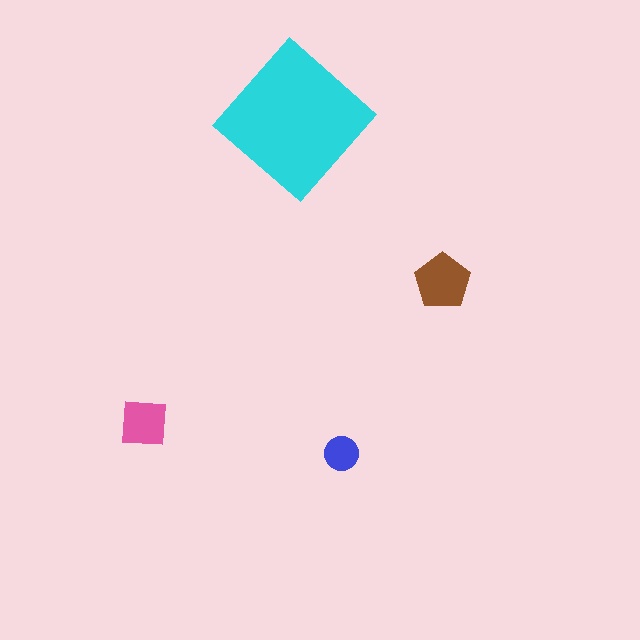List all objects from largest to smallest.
The cyan diamond, the brown pentagon, the pink square, the blue circle.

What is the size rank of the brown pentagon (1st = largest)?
2nd.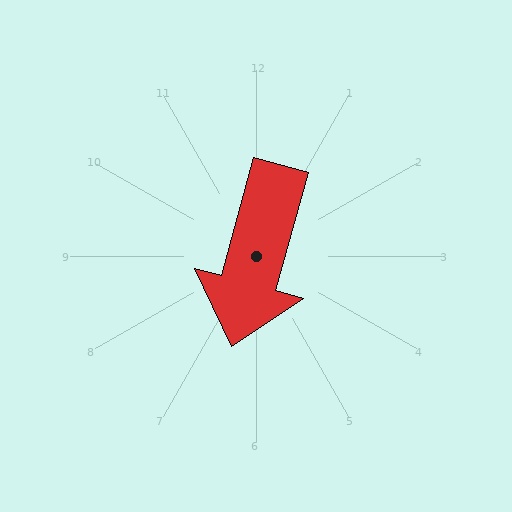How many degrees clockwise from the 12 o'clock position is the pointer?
Approximately 195 degrees.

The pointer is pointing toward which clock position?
Roughly 7 o'clock.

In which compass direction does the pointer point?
South.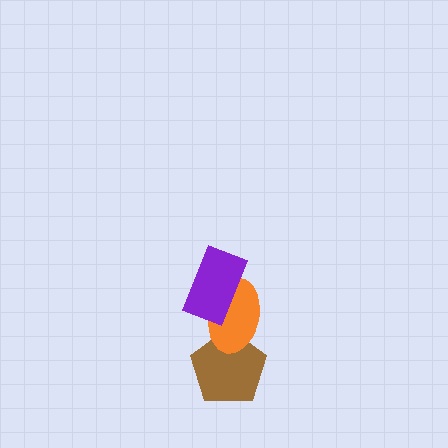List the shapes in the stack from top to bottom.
From top to bottom: the purple rectangle, the orange ellipse, the brown pentagon.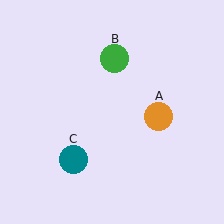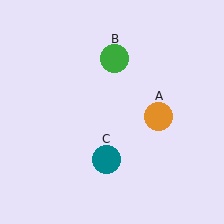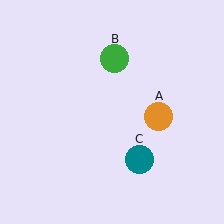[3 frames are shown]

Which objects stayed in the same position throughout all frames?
Orange circle (object A) and green circle (object B) remained stationary.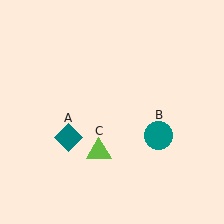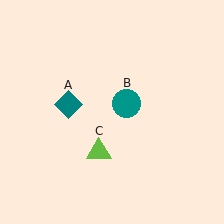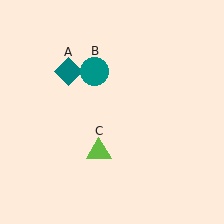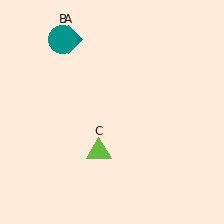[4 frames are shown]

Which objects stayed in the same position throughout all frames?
Lime triangle (object C) remained stationary.